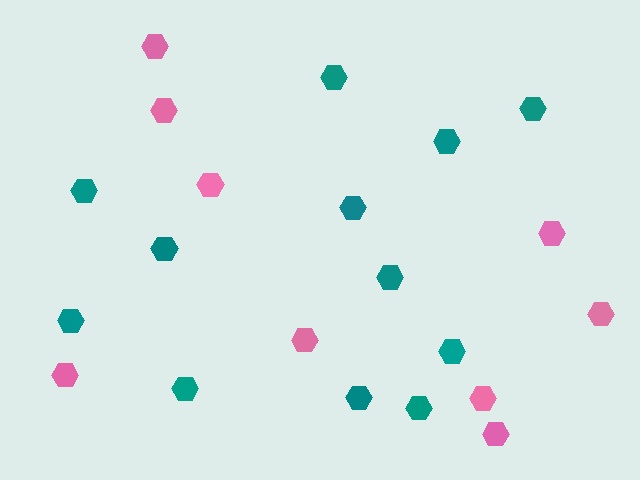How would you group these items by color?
There are 2 groups: one group of pink hexagons (9) and one group of teal hexagons (12).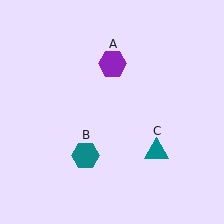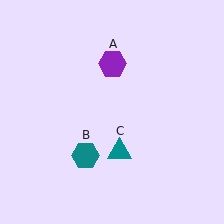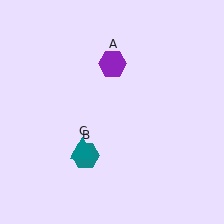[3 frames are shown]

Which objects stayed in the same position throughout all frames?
Purple hexagon (object A) and teal hexagon (object B) remained stationary.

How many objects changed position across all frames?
1 object changed position: teal triangle (object C).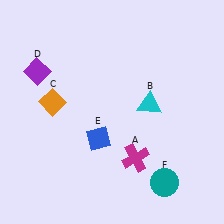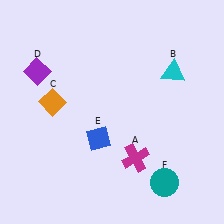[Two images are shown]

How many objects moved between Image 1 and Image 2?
1 object moved between the two images.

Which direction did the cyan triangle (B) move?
The cyan triangle (B) moved up.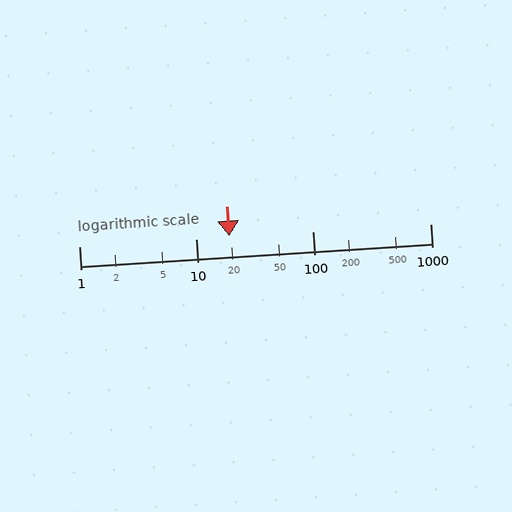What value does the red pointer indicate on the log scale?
The pointer indicates approximately 19.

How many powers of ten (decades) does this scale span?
The scale spans 3 decades, from 1 to 1000.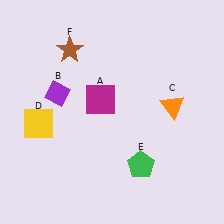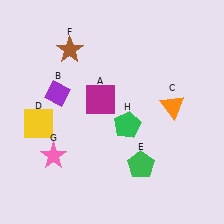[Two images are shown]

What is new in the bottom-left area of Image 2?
A pink star (G) was added in the bottom-left area of Image 2.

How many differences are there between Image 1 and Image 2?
There are 2 differences between the two images.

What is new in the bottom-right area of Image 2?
A green pentagon (H) was added in the bottom-right area of Image 2.